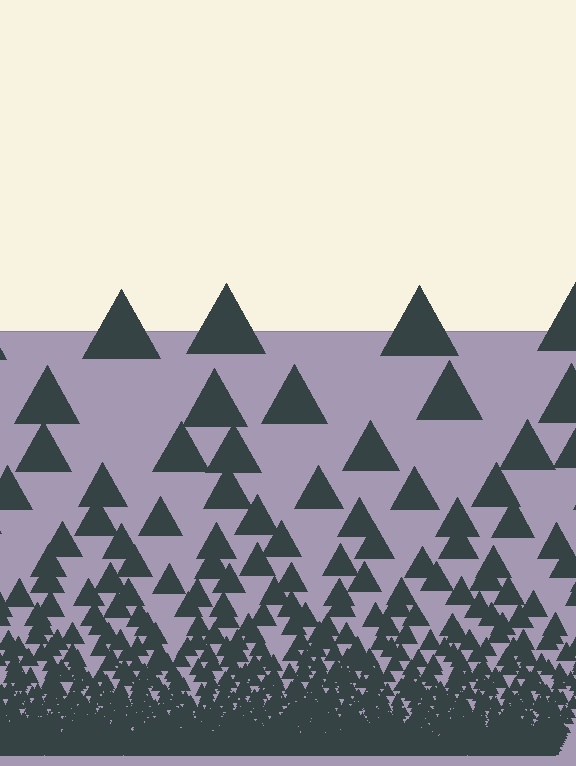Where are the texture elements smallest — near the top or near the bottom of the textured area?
Near the bottom.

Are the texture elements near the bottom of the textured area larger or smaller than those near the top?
Smaller. The gradient is inverted — elements near the bottom are smaller and denser.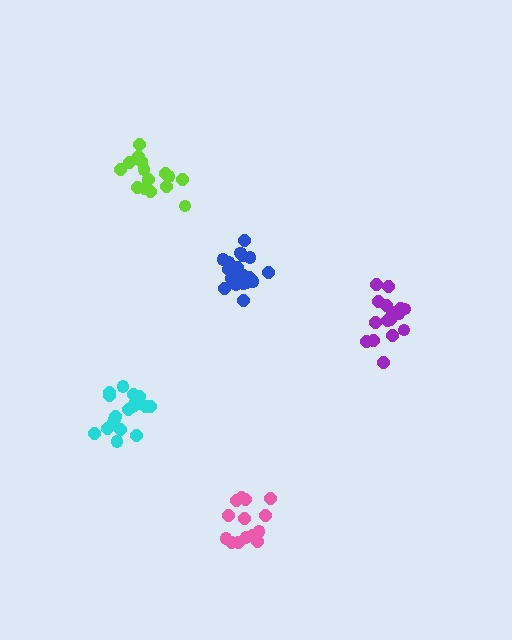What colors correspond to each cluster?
The clusters are colored: pink, lime, blue, cyan, purple.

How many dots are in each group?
Group 1: 14 dots, Group 2: 15 dots, Group 3: 20 dots, Group 4: 20 dots, Group 5: 17 dots (86 total).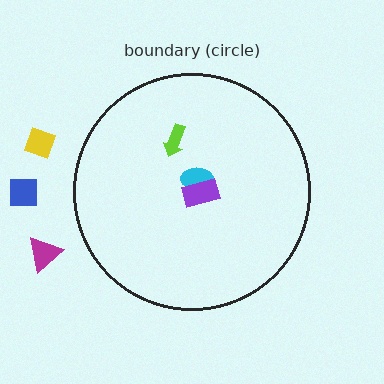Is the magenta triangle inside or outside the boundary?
Outside.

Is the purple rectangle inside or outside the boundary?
Inside.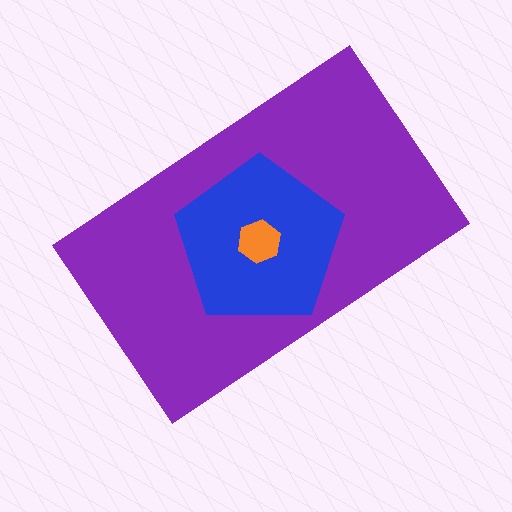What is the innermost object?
The orange hexagon.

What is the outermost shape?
The purple rectangle.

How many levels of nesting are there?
3.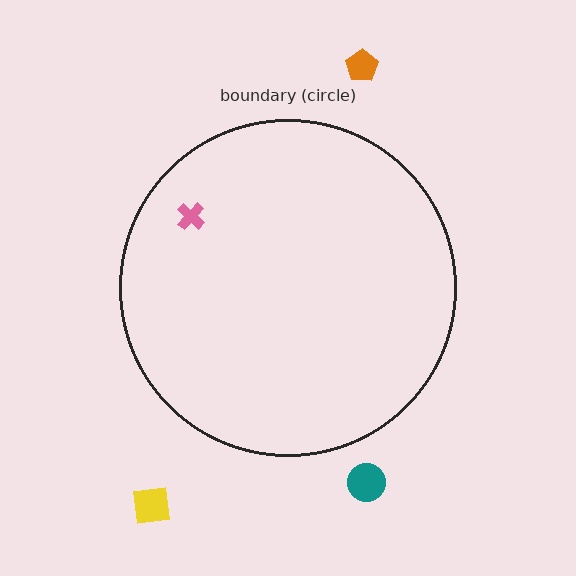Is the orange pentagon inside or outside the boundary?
Outside.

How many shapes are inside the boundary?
1 inside, 3 outside.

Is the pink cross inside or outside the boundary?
Inside.